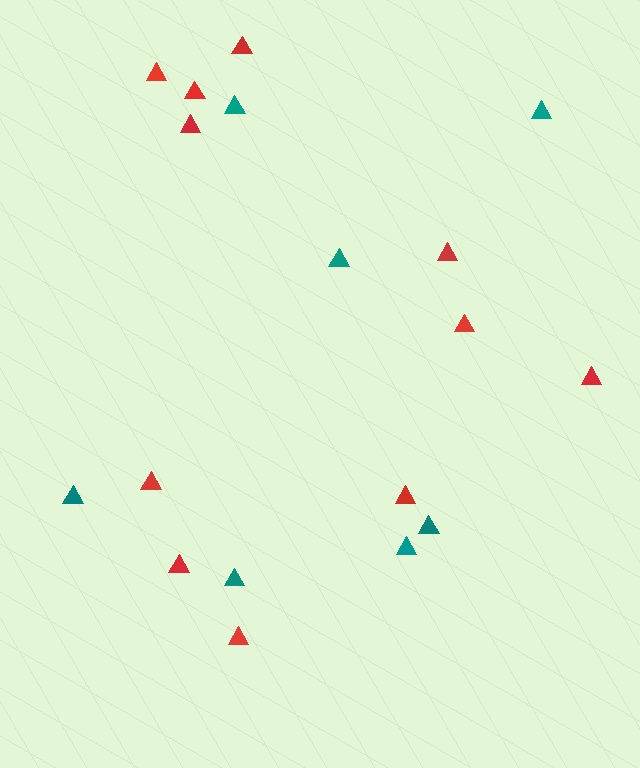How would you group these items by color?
There are 2 groups: one group of red triangles (11) and one group of teal triangles (7).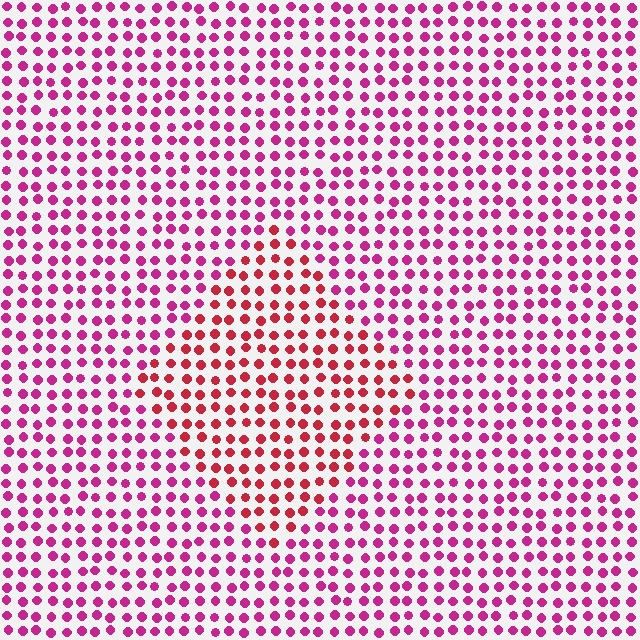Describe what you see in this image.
The image is filled with small magenta elements in a uniform arrangement. A diamond-shaped region is visible where the elements are tinted to a slightly different hue, forming a subtle color boundary.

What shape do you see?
I see a diamond.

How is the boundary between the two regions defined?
The boundary is defined purely by a slight shift in hue (about 31 degrees). Spacing, size, and orientation are identical on both sides.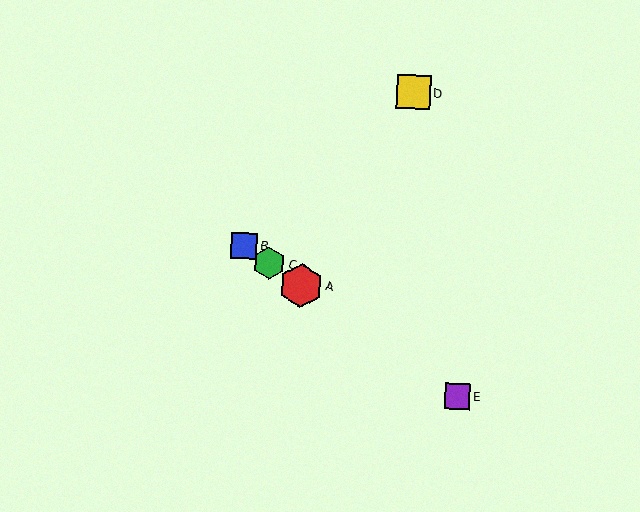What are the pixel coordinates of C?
Object C is at (269, 263).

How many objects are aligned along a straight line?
4 objects (A, B, C, E) are aligned along a straight line.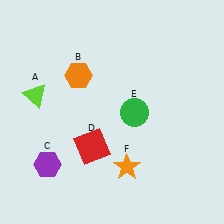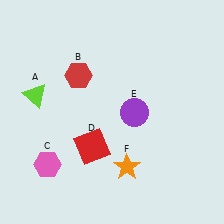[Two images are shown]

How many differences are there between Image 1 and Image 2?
There are 3 differences between the two images.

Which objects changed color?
B changed from orange to red. C changed from purple to pink. E changed from green to purple.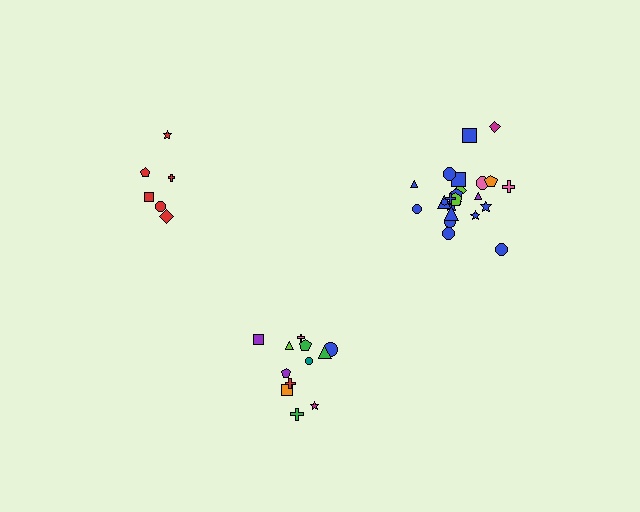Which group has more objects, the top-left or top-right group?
The top-right group.